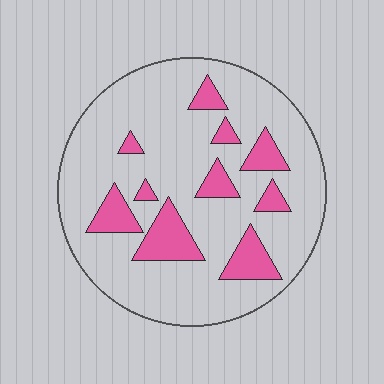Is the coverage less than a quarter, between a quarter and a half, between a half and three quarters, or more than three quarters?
Less than a quarter.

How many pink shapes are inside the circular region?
10.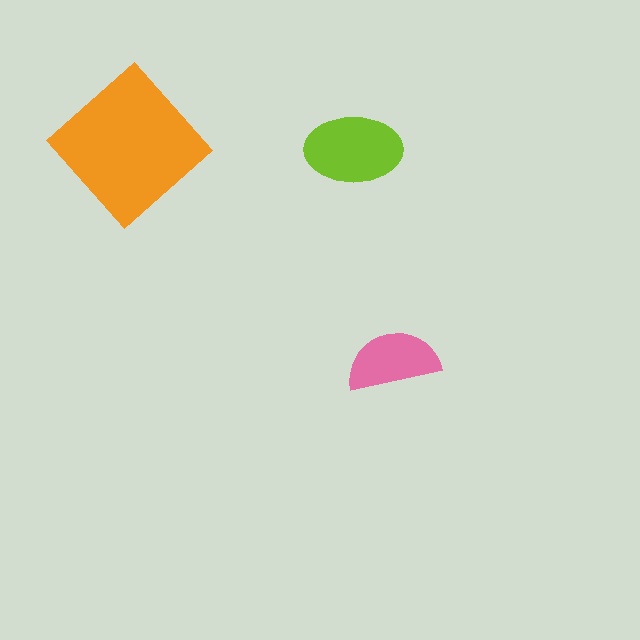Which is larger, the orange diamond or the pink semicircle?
The orange diamond.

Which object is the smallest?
The pink semicircle.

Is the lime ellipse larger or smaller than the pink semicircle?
Larger.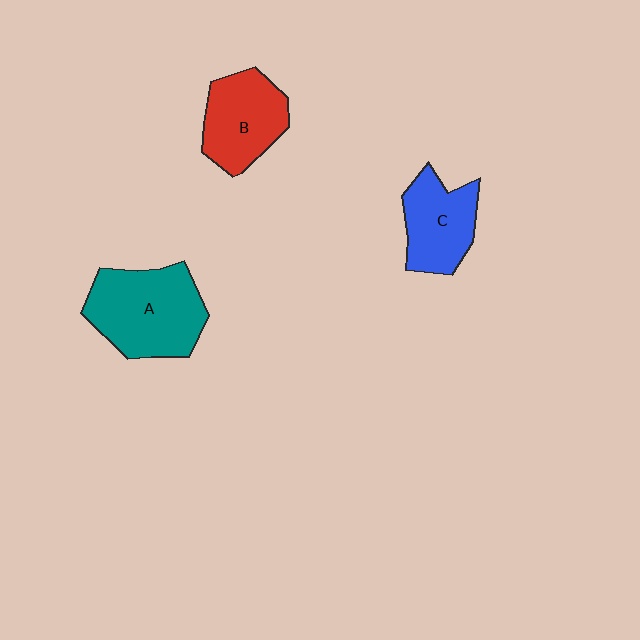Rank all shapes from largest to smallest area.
From largest to smallest: A (teal), B (red), C (blue).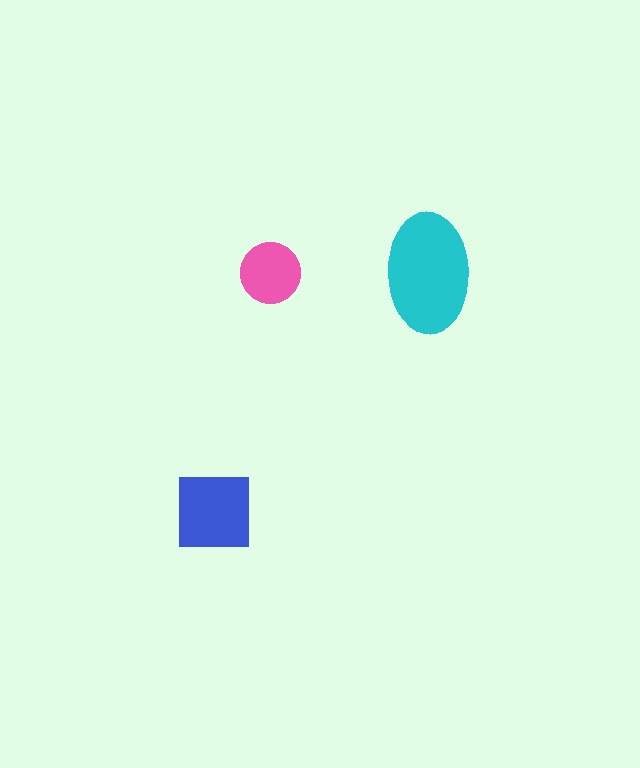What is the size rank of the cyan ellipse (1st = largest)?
1st.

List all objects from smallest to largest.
The pink circle, the blue square, the cyan ellipse.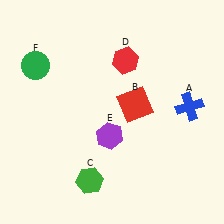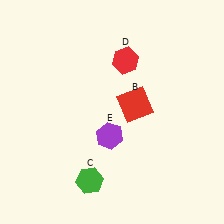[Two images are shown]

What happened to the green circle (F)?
The green circle (F) was removed in Image 2. It was in the top-left area of Image 1.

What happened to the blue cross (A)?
The blue cross (A) was removed in Image 2. It was in the top-right area of Image 1.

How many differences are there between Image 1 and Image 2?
There are 2 differences between the two images.